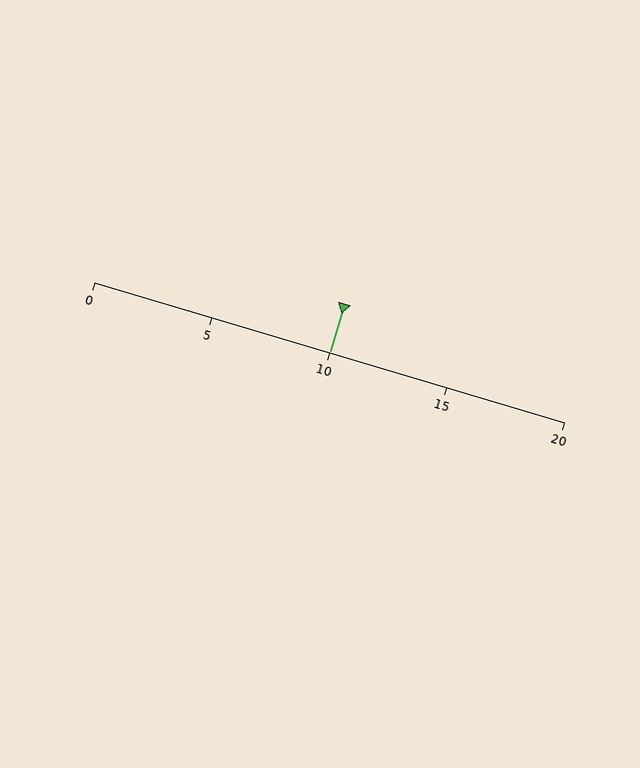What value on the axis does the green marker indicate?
The marker indicates approximately 10.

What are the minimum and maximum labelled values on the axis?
The axis runs from 0 to 20.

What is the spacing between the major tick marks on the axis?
The major ticks are spaced 5 apart.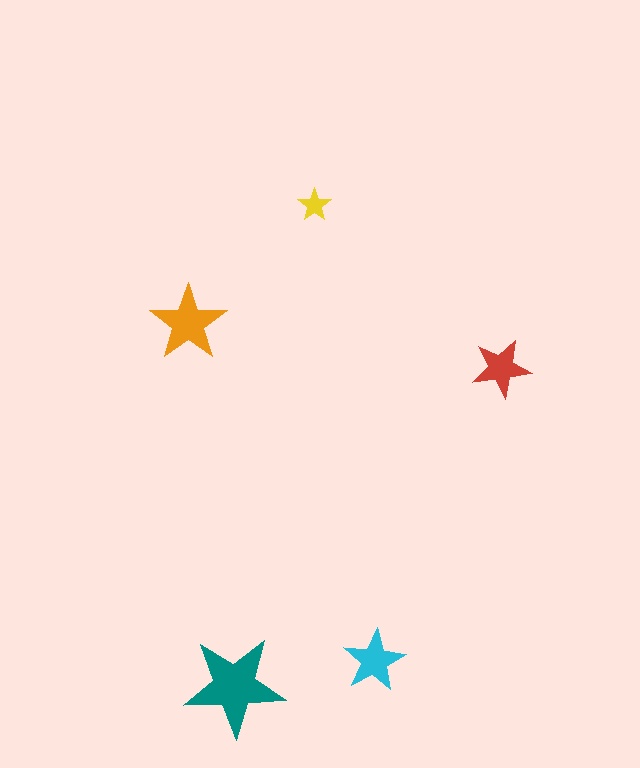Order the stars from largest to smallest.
the teal one, the orange one, the cyan one, the red one, the yellow one.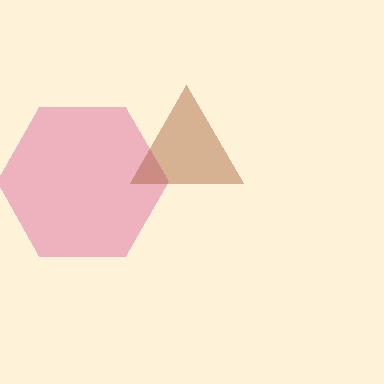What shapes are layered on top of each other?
The layered shapes are: a pink hexagon, a brown triangle.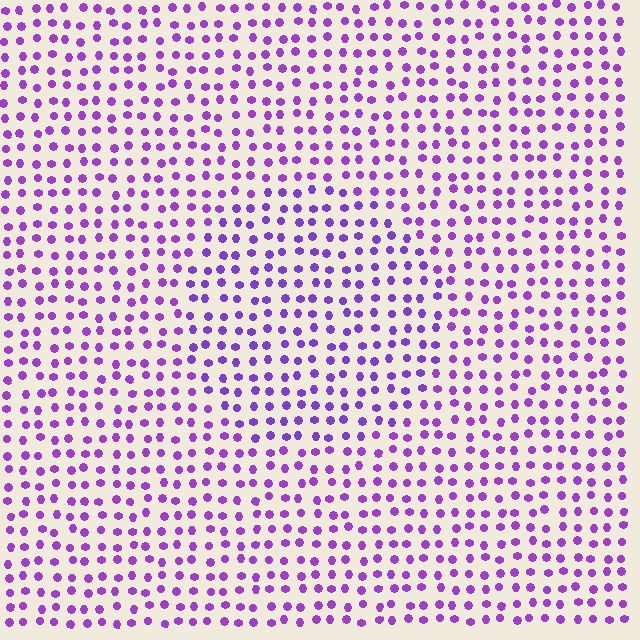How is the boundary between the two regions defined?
The boundary is defined purely by a slight shift in hue (about 15 degrees). Spacing, size, and orientation are identical on both sides.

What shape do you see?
I see a circle.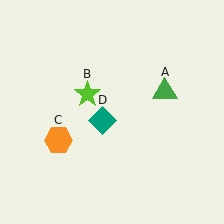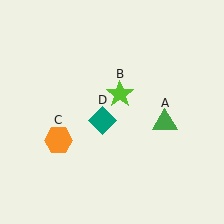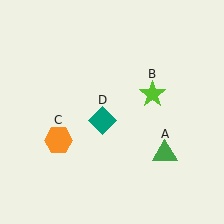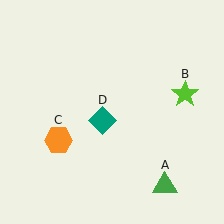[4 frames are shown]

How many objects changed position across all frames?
2 objects changed position: green triangle (object A), lime star (object B).